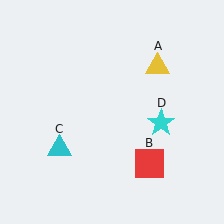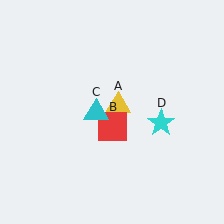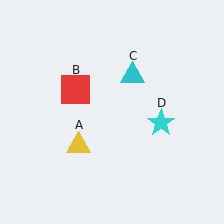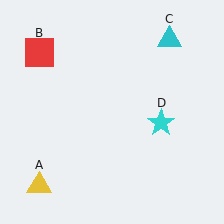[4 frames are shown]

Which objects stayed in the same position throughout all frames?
Cyan star (object D) remained stationary.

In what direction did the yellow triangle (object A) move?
The yellow triangle (object A) moved down and to the left.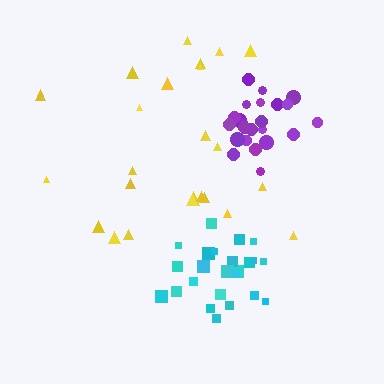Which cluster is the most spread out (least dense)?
Yellow.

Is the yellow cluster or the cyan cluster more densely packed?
Cyan.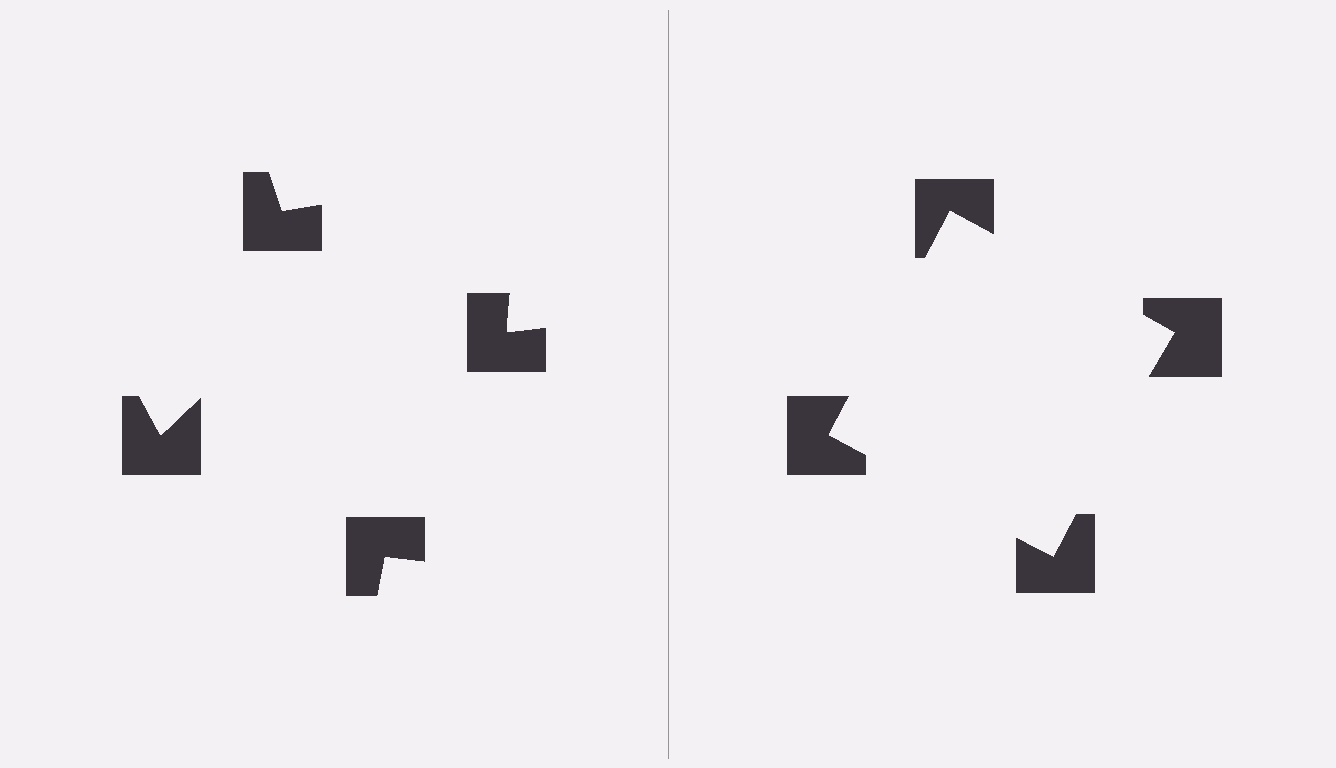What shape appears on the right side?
An illusory square.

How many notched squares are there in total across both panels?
8 — 4 on each side.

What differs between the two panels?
The notched squares are positioned identically on both sides; only the wedge orientations differ. On the right they align to a square; on the left they are misaligned.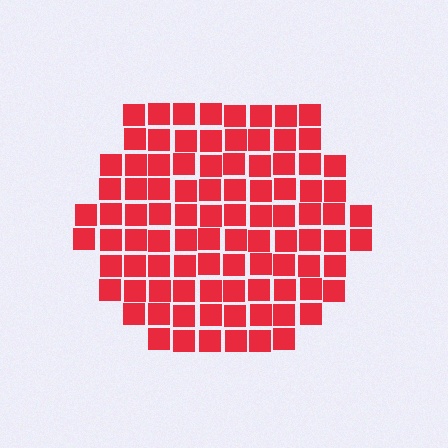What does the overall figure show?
The overall figure shows a hexagon.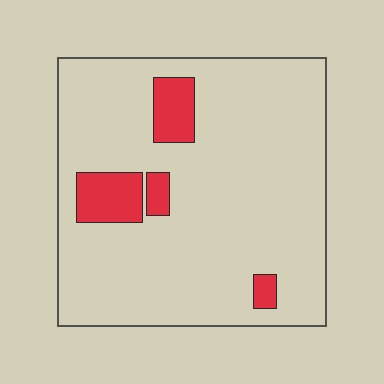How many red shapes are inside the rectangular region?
4.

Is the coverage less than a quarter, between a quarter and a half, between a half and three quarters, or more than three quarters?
Less than a quarter.